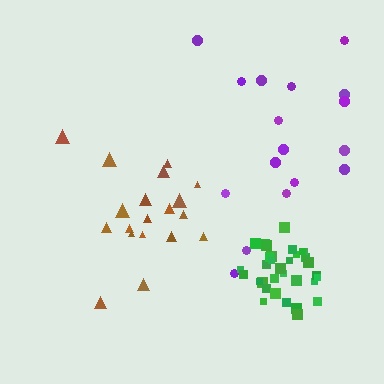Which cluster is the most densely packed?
Green.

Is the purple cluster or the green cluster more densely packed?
Green.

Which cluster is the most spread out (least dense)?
Purple.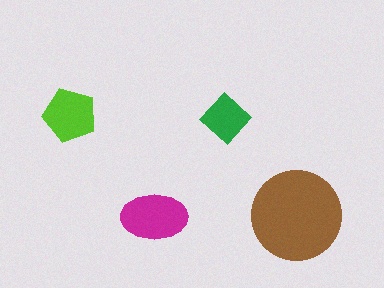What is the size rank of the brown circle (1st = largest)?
1st.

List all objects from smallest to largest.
The green diamond, the lime pentagon, the magenta ellipse, the brown circle.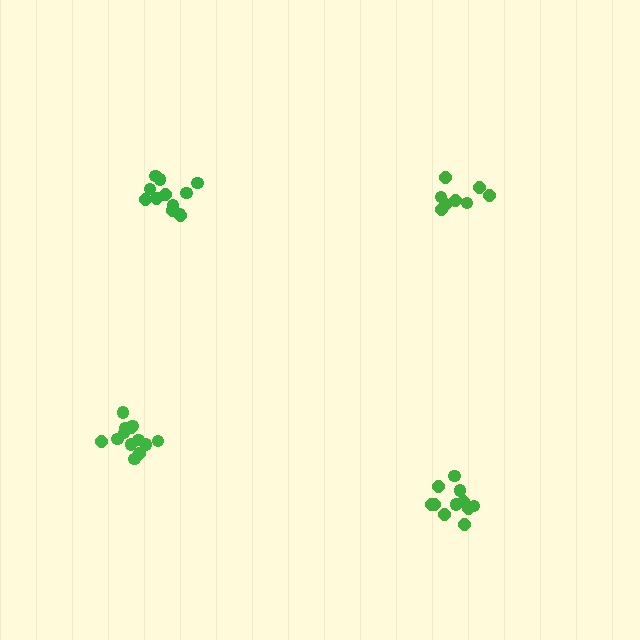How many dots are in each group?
Group 1: 8 dots, Group 2: 13 dots, Group 3: 12 dots, Group 4: 11 dots (44 total).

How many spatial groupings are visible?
There are 4 spatial groupings.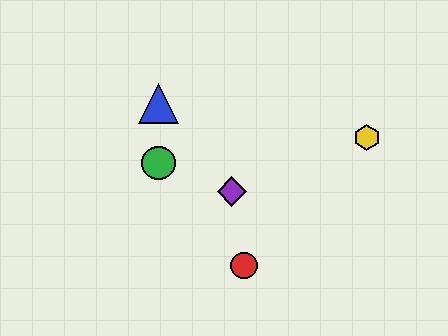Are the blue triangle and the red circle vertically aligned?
No, the blue triangle is at x≈158 and the red circle is at x≈244.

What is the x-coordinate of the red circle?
The red circle is at x≈244.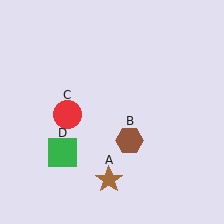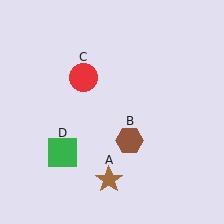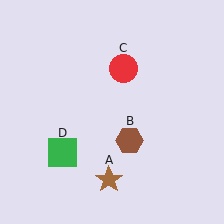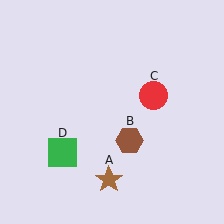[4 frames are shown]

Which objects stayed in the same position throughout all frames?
Brown star (object A) and brown hexagon (object B) and green square (object D) remained stationary.